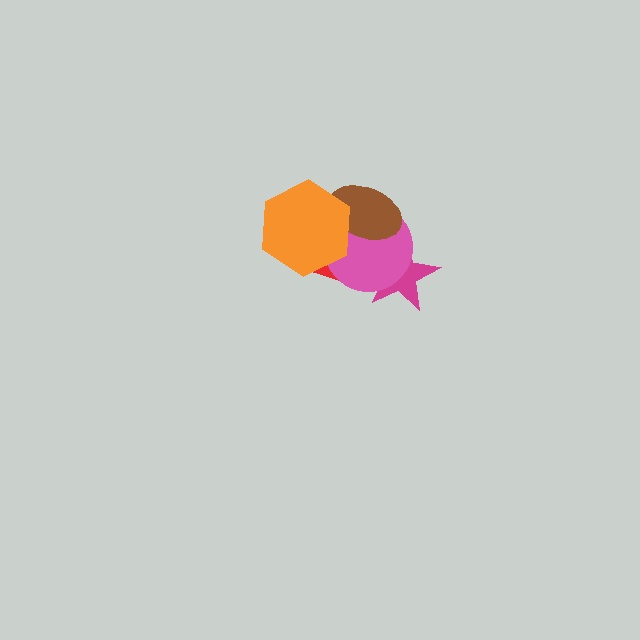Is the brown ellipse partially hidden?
Yes, it is partially covered by another shape.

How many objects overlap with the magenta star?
2 objects overlap with the magenta star.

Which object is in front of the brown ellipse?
The orange hexagon is in front of the brown ellipse.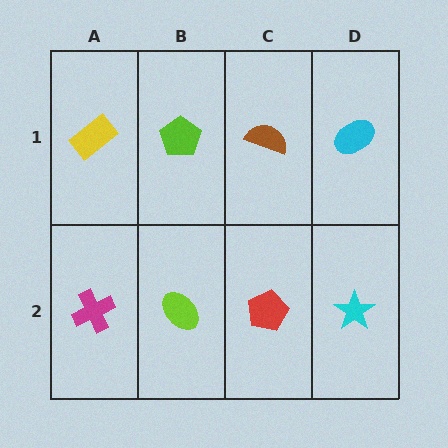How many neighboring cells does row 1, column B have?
3.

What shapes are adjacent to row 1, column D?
A cyan star (row 2, column D), a brown semicircle (row 1, column C).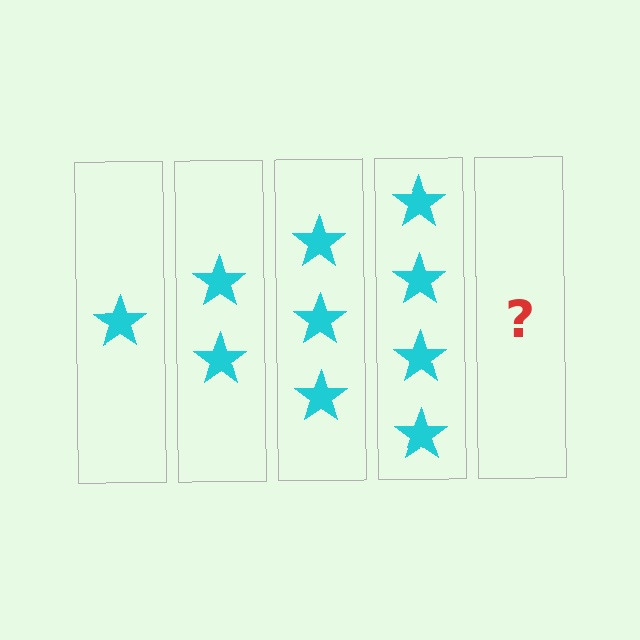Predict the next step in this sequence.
The next step is 5 stars.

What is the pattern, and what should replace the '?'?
The pattern is that each step adds one more star. The '?' should be 5 stars.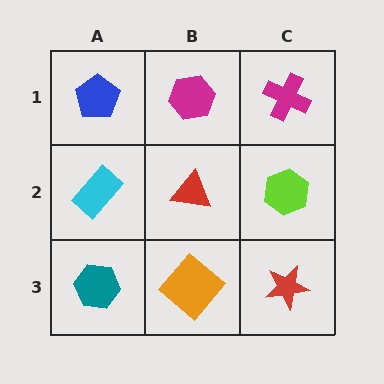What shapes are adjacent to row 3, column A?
A cyan rectangle (row 2, column A), an orange diamond (row 3, column B).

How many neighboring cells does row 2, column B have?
4.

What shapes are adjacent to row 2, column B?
A magenta hexagon (row 1, column B), an orange diamond (row 3, column B), a cyan rectangle (row 2, column A), a lime hexagon (row 2, column C).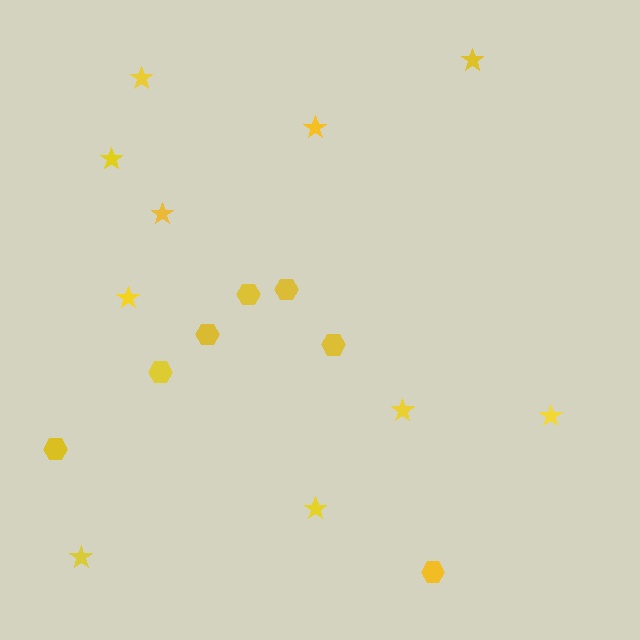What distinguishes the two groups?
There are 2 groups: one group of stars (10) and one group of hexagons (7).